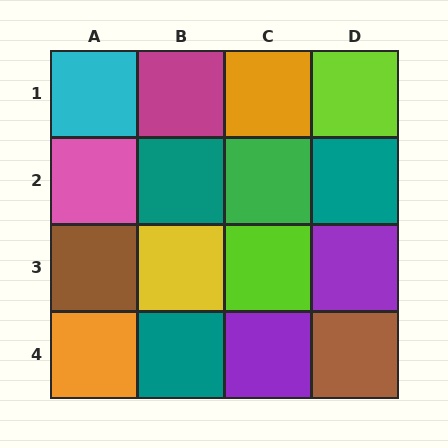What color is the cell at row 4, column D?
Brown.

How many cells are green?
1 cell is green.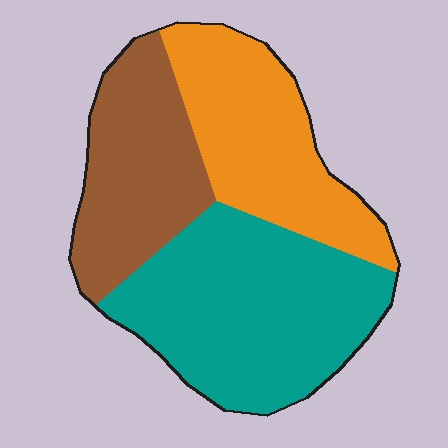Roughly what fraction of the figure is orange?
Orange covers around 30% of the figure.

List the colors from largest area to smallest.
From largest to smallest: teal, orange, brown.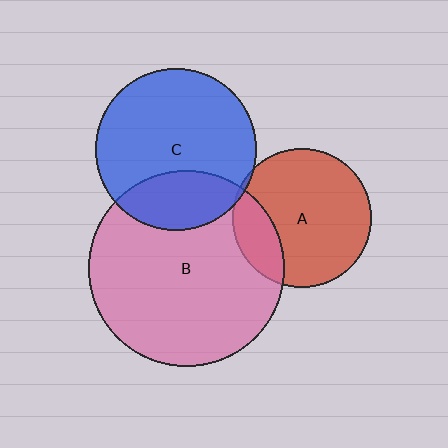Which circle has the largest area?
Circle B (pink).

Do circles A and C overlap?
Yes.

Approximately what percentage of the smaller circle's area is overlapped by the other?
Approximately 5%.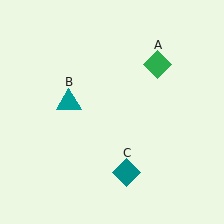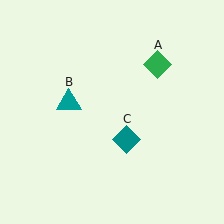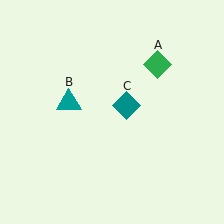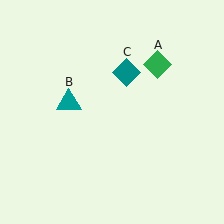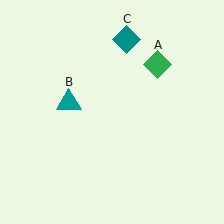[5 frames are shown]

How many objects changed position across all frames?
1 object changed position: teal diamond (object C).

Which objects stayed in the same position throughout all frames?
Green diamond (object A) and teal triangle (object B) remained stationary.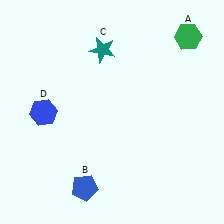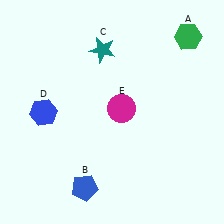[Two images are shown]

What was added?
A magenta circle (E) was added in Image 2.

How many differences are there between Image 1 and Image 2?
There is 1 difference between the two images.